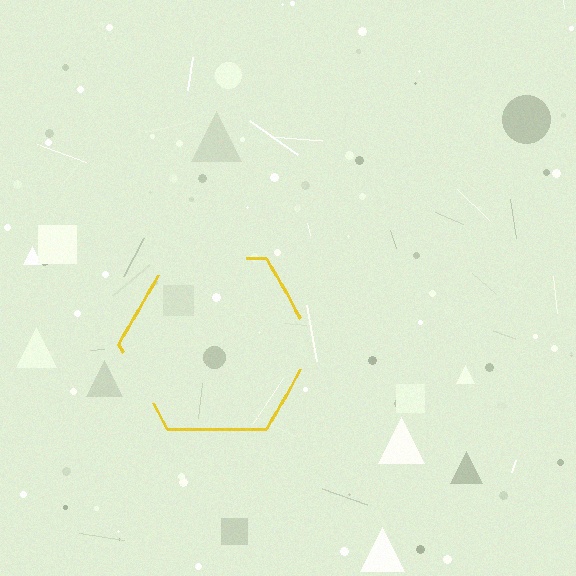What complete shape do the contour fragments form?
The contour fragments form a hexagon.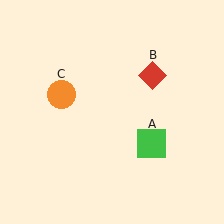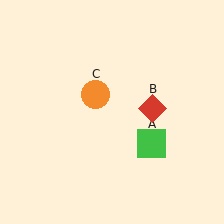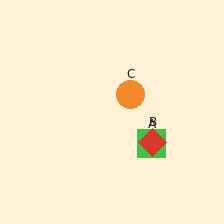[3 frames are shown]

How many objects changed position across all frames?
2 objects changed position: red diamond (object B), orange circle (object C).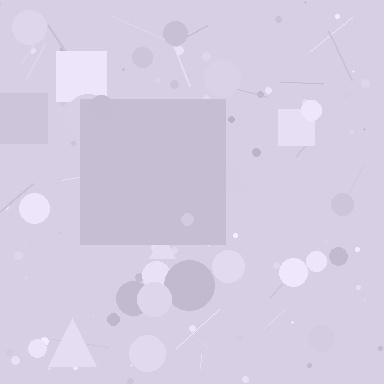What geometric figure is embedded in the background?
A square is embedded in the background.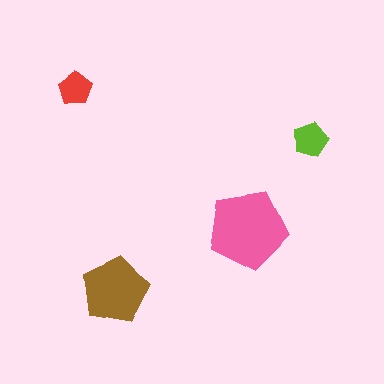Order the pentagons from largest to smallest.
the pink one, the brown one, the lime one, the red one.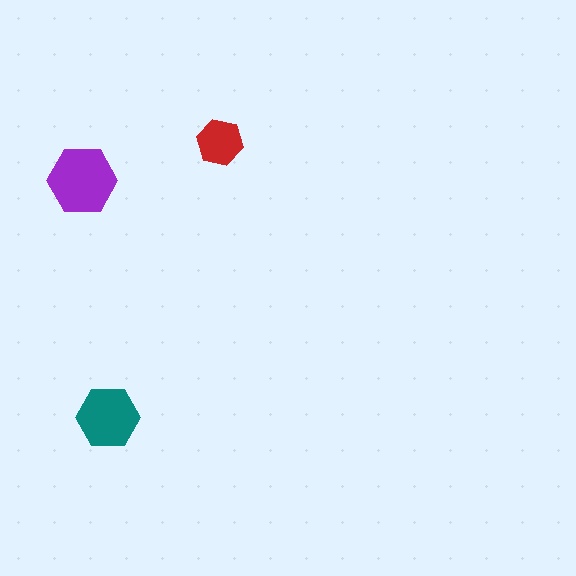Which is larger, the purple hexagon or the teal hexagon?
The purple one.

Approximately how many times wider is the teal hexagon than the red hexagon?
About 1.5 times wider.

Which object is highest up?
The red hexagon is topmost.